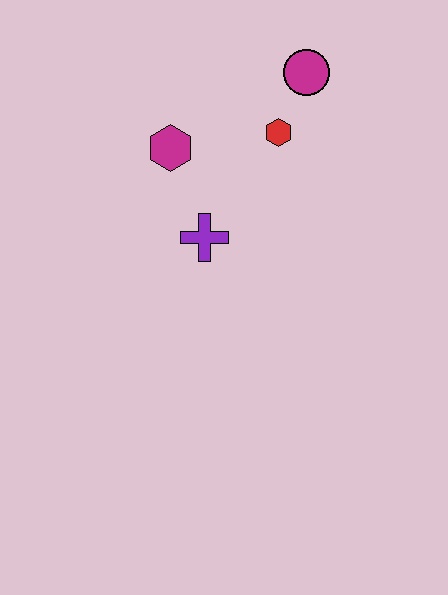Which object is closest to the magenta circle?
The red hexagon is closest to the magenta circle.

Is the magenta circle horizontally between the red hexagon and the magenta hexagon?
No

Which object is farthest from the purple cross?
The magenta circle is farthest from the purple cross.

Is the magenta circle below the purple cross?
No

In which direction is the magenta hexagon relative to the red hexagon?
The magenta hexagon is to the left of the red hexagon.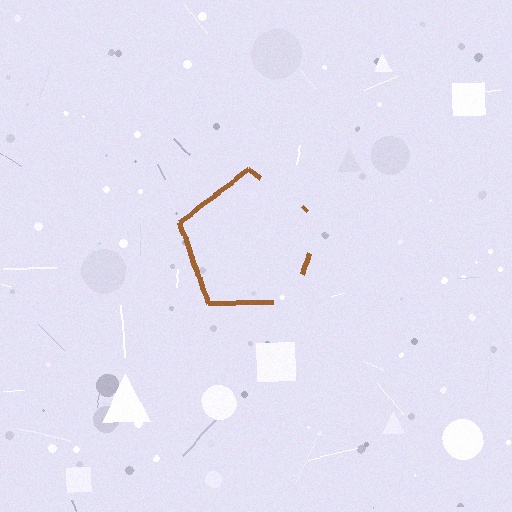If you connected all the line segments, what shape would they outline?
They would outline a pentagon.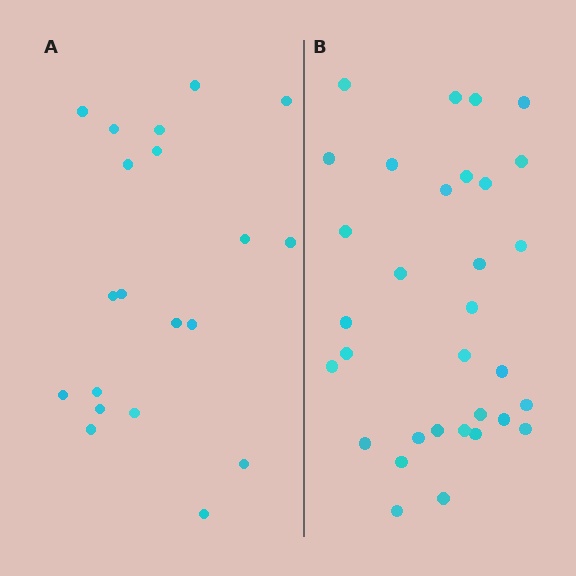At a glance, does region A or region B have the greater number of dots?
Region B (the right region) has more dots.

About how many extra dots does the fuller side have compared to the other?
Region B has roughly 12 or so more dots than region A.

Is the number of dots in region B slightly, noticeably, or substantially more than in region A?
Region B has substantially more. The ratio is roughly 1.6 to 1.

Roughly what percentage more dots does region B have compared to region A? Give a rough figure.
About 60% more.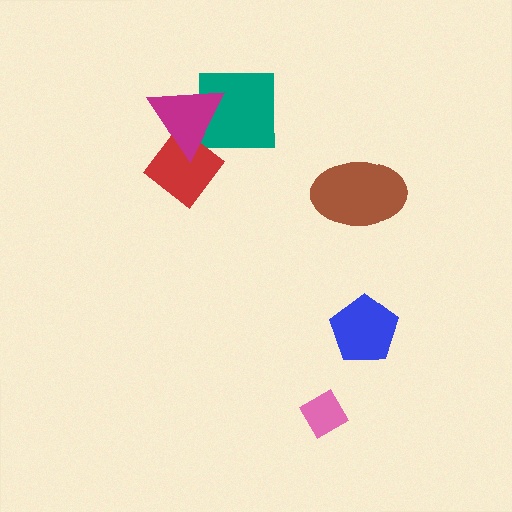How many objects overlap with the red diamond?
1 object overlaps with the red diamond.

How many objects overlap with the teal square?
1 object overlaps with the teal square.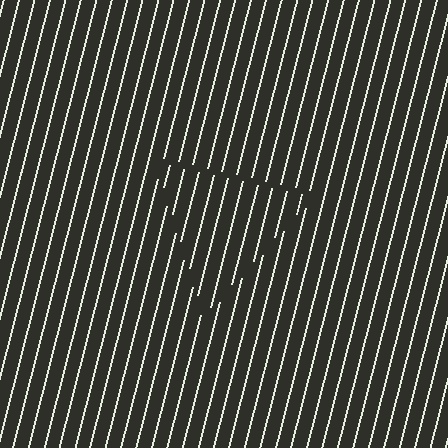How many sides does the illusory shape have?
3 sides — the line-ends trace a triangle.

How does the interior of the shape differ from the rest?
The interior of the shape contains the same grating, shifted by half a period — the contour is defined by the phase discontinuity where line-ends from the inner and outer gratings abut.